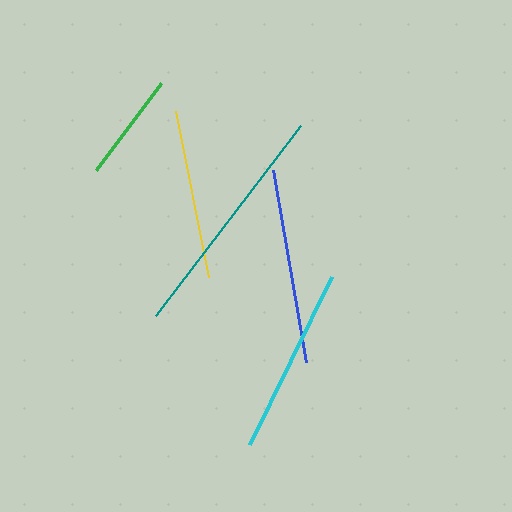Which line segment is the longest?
The teal line is the longest at approximately 239 pixels.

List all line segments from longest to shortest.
From longest to shortest: teal, blue, cyan, yellow, green.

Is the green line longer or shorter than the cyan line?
The cyan line is longer than the green line.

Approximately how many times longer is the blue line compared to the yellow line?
The blue line is approximately 1.2 times the length of the yellow line.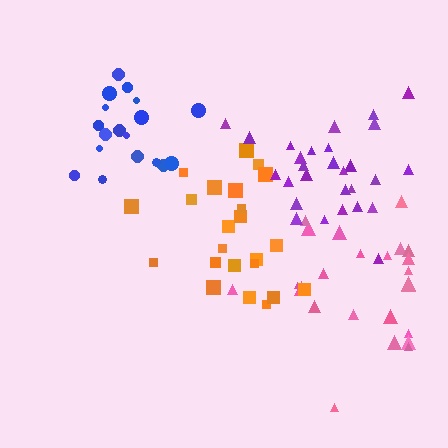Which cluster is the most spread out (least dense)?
Pink.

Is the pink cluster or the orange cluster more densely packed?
Orange.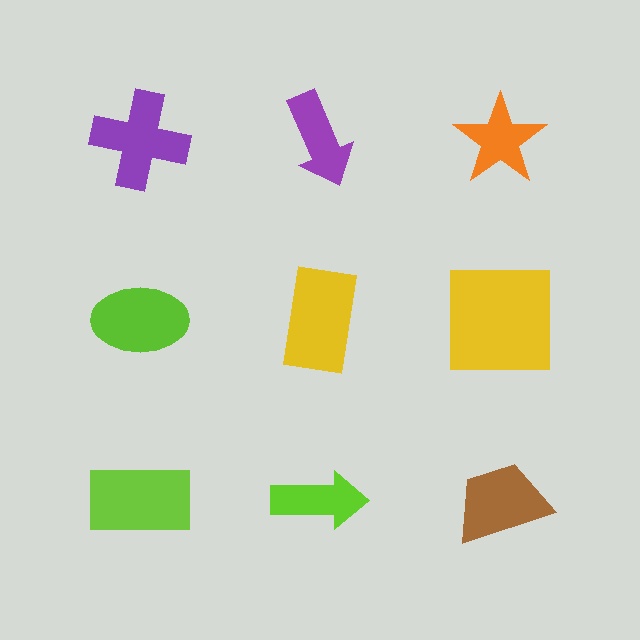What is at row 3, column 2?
A lime arrow.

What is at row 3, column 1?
A lime rectangle.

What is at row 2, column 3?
A yellow square.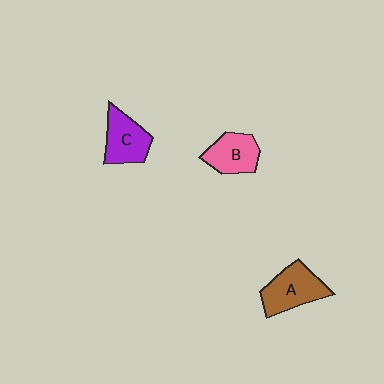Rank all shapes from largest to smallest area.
From largest to smallest: A (brown), C (purple), B (pink).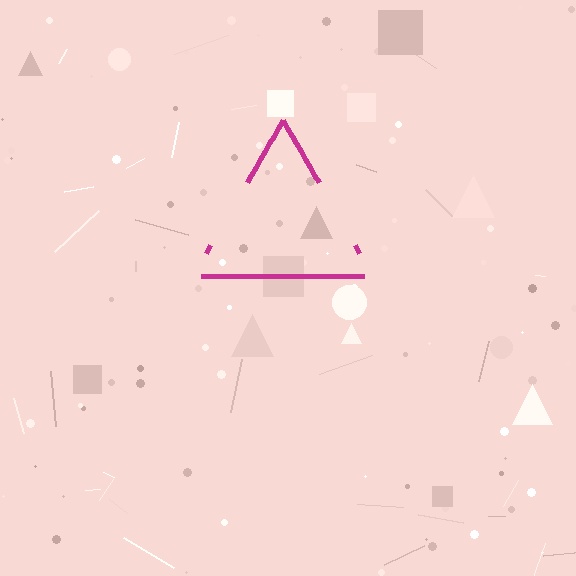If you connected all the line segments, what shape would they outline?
They would outline a triangle.